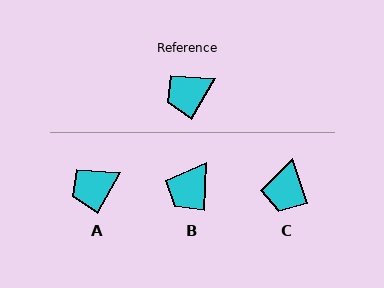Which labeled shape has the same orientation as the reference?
A.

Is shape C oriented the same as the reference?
No, it is off by about 48 degrees.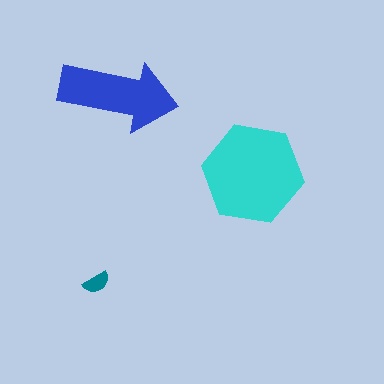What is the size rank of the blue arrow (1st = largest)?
2nd.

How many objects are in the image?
There are 3 objects in the image.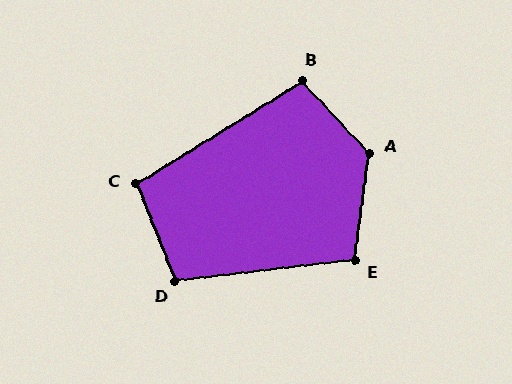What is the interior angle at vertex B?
Approximately 101 degrees (obtuse).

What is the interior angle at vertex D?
Approximately 105 degrees (obtuse).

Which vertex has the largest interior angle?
A, at approximately 129 degrees.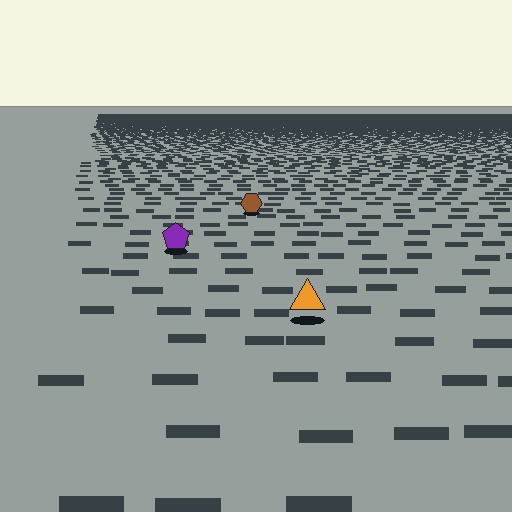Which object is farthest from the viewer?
The brown hexagon is farthest from the viewer. It appears smaller and the ground texture around it is denser.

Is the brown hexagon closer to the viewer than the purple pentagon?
No. The purple pentagon is closer — you can tell from the texture gradient: the ground texture is coarser near it.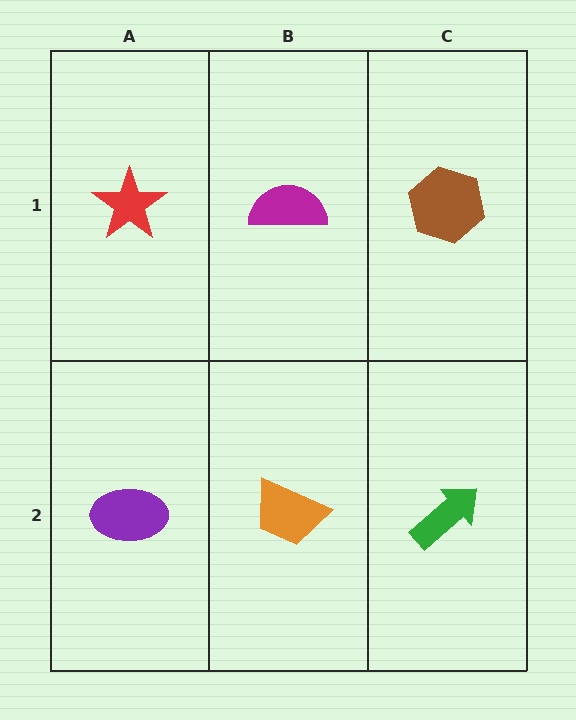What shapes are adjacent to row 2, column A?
A red star (row 1, column A), an orange trapezoid (row 2, column B).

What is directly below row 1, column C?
A green arrow.